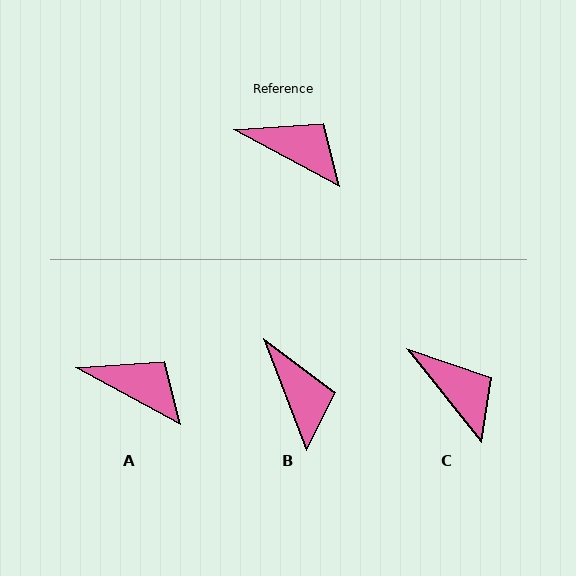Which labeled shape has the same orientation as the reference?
A.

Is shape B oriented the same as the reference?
No, it is off by about 41 degrees.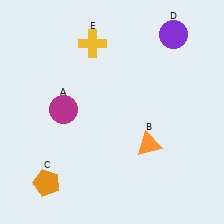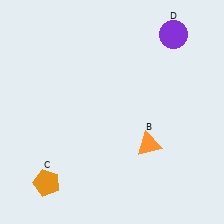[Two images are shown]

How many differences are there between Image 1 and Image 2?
There are 2 differences between the two images.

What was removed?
The magenta circle (A), the yellow cross (E) were removed in Image 2.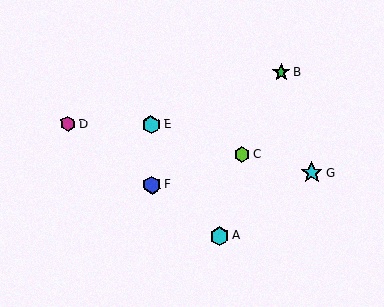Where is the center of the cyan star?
The center of the cyan star is at (312, 173).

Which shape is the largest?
The cyan star (labeled G) is the largest.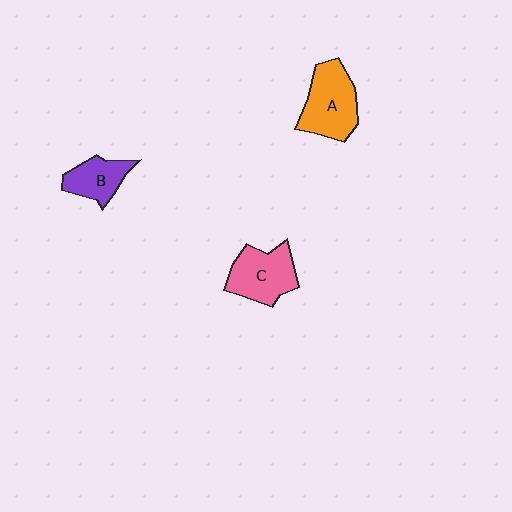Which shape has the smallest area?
Shape B (purple).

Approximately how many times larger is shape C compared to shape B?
Approximately 1.4 times.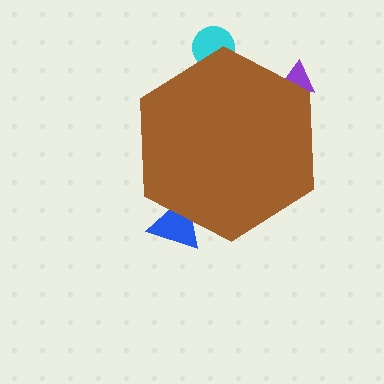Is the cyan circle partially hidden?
Yes, the cyan circle is partially hidden behind the brown hexagon.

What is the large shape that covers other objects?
A brown hexagon.